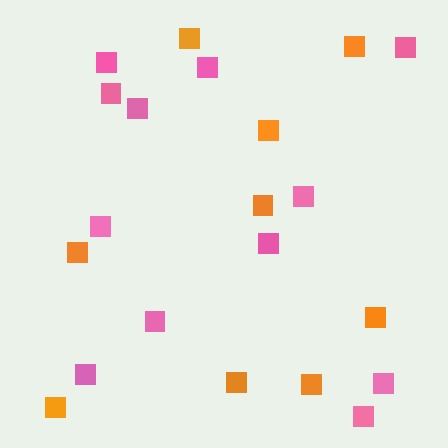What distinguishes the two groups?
There are 2 groups: one group of pink squares (12) and one group of orange squares (9).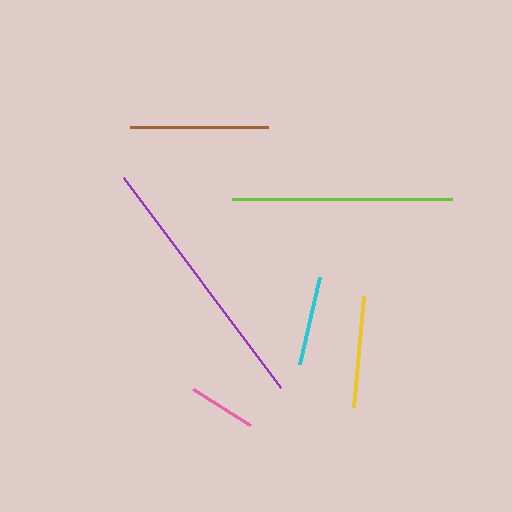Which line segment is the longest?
The purple line is the longest at approximately 262 pixels.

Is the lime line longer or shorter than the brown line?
The lime line is longer than the brown line.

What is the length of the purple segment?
The purple segment is approximately 262 pixels long.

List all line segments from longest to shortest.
From longest to shortest: purple, lime, brown, yellow, cyan, pink.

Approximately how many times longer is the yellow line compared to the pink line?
The yellow line is approximately 1.7 times the length of the pink line.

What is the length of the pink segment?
The pink segment is approximately 67 pixels long.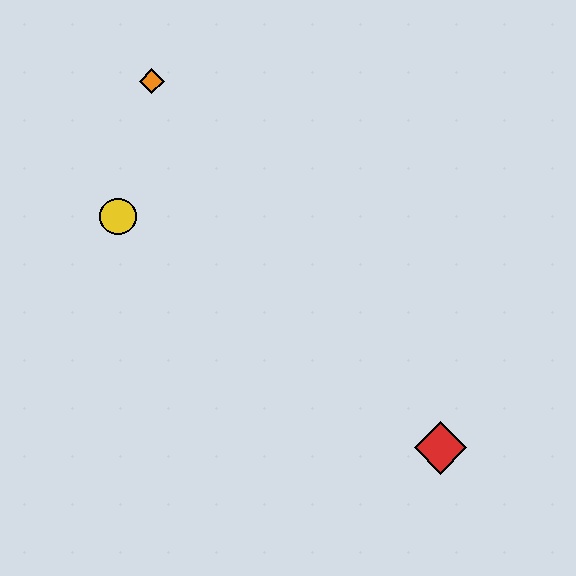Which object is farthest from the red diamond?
The orange diamond is farthest from the red diamond.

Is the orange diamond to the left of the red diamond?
Yes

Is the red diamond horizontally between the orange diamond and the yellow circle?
No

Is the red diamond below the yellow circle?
Yes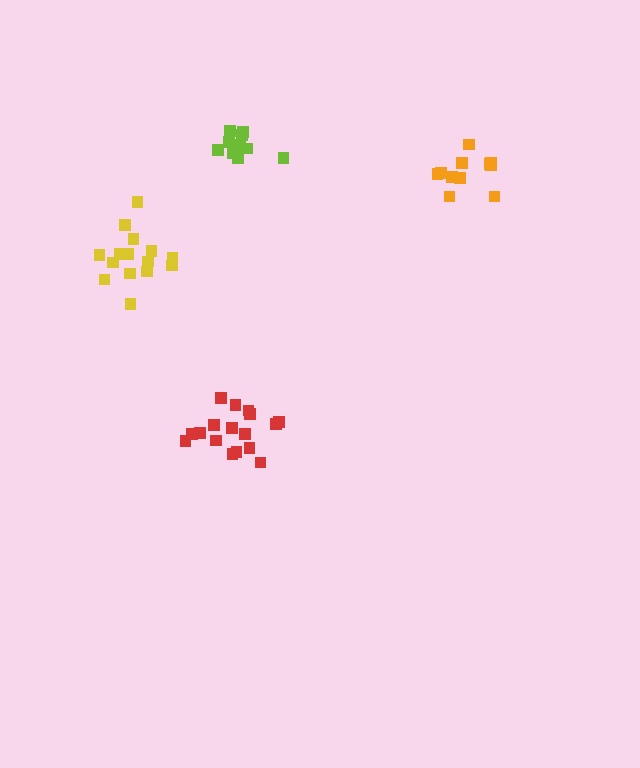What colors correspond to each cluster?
The clusters are colored: yellow, orange, lime, red.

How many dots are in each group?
Group 1: 15 dots, Group 2: 11 dots, Group 3: 12 dots, Group 4: 17 dots (55 total).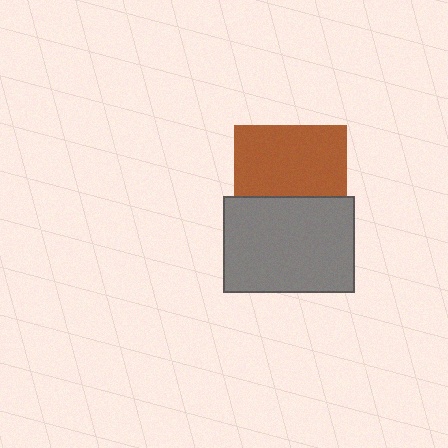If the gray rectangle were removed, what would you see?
You would see the complete brown square.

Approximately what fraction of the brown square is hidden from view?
Roughly 39% of the brown square is hidden behind the gray rectangle.